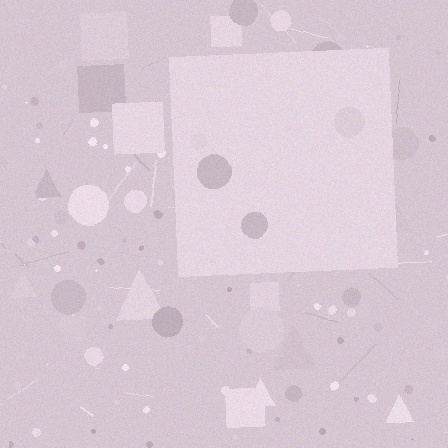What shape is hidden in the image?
A square is hidden in the image.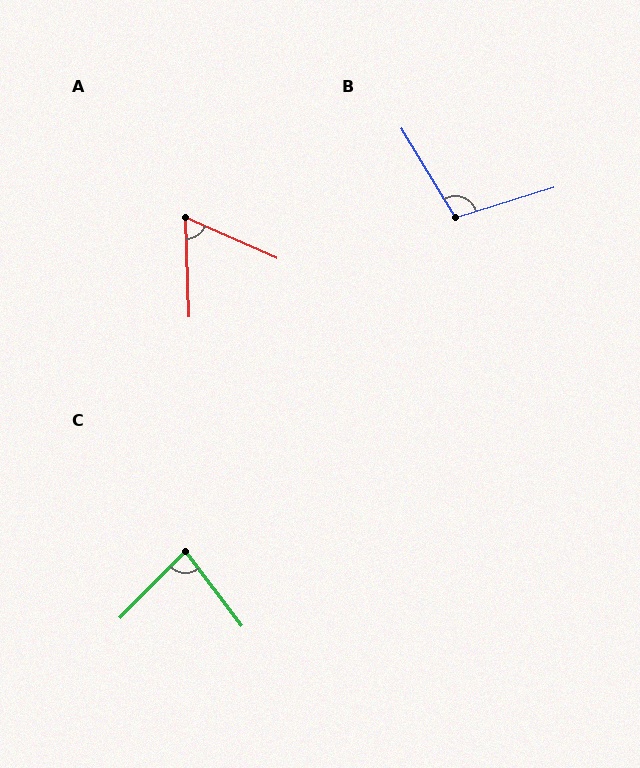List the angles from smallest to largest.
A (64°), C (82°), B (104°).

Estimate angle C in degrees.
Approximately 82 degrees.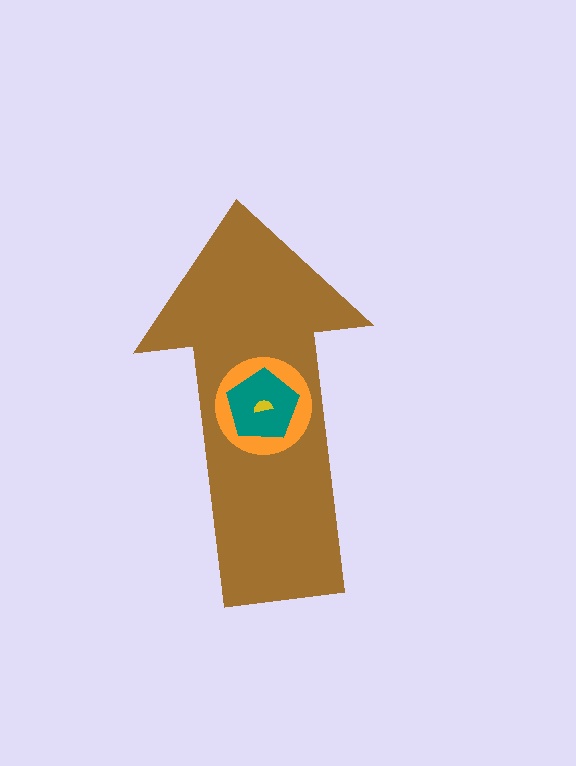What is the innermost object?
The yellow semicircle.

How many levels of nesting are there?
4.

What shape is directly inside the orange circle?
The teal pentagon.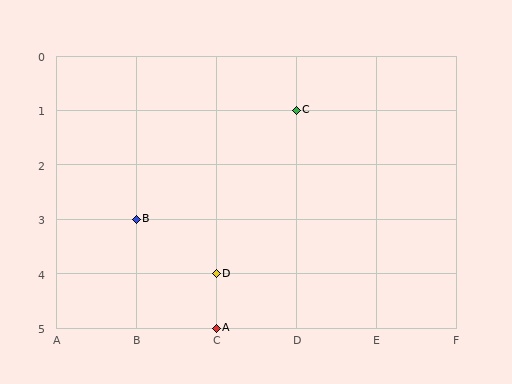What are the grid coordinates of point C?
Point C is at grid coordinates (D, 1).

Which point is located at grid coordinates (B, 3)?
Point B is at (B, 3).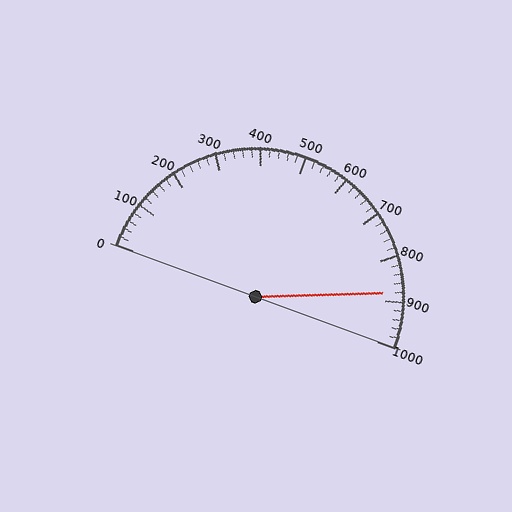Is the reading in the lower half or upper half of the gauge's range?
The reading is in the upper half of the range (0 to 1000).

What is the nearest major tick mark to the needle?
The nearest major tick mark is 900.